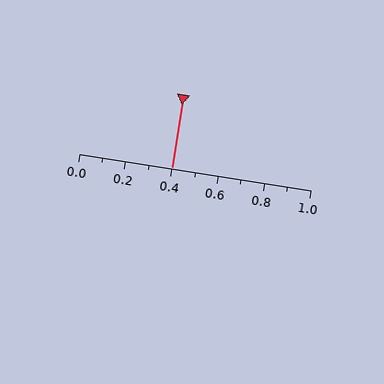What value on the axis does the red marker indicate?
The marker indicates approximately 0.4.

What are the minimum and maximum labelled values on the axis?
The axis runs from 0.0 to 1.0.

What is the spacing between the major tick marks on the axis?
The major ticks are spaced 0.2 apart.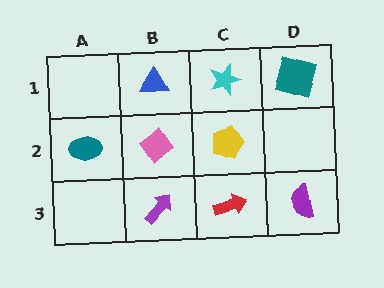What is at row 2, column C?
A yellow pentagon.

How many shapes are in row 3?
3 shapes.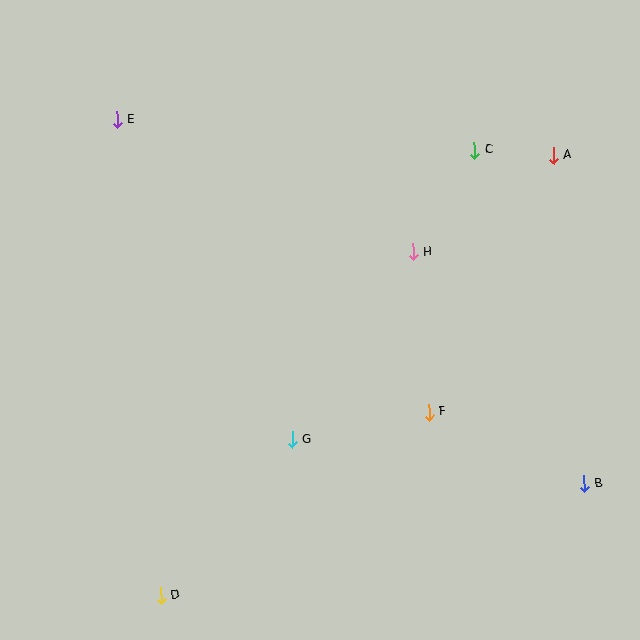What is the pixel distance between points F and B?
The distance between F and B is 171 pixels.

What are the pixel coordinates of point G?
Point G is at (292, 440).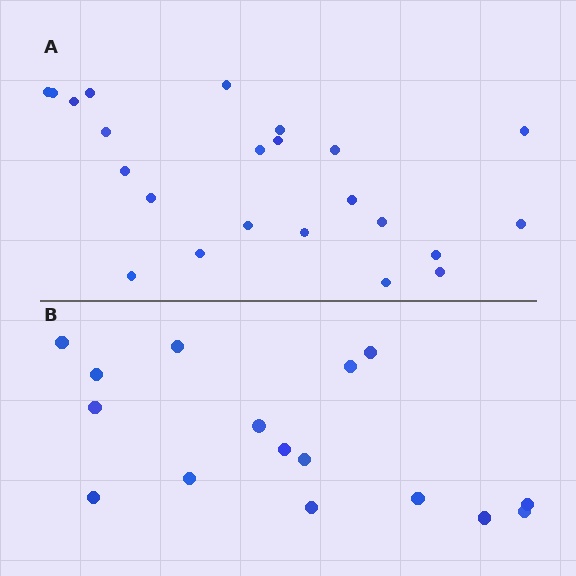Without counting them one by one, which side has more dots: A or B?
Region A (the top region) has more dots.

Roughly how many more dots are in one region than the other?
Region A has roughly 8 or so more dots than region B.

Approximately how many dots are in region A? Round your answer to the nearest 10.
About 20 dots. (The exact count is 23, which rounds to 20.)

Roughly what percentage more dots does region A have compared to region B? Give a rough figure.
About 45% more.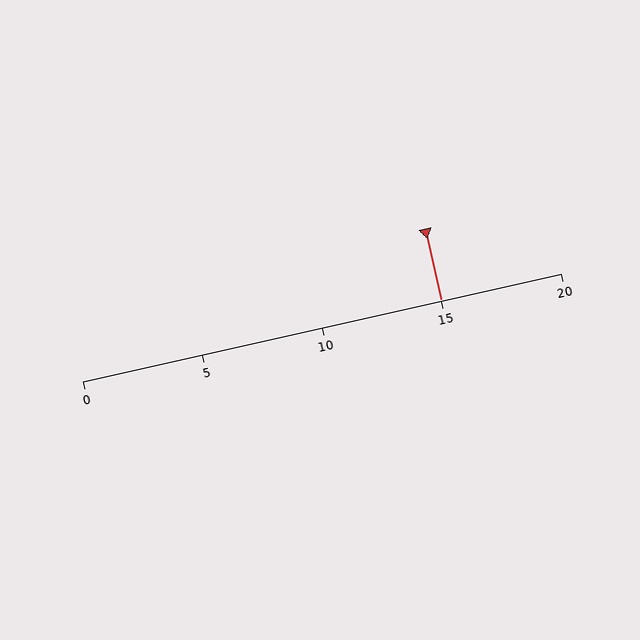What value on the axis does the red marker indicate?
The marker indicates approximately 15.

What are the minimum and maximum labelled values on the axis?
The axis runs from 0 to 20.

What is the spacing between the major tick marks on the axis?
The major ticks are spaced 5 apart.